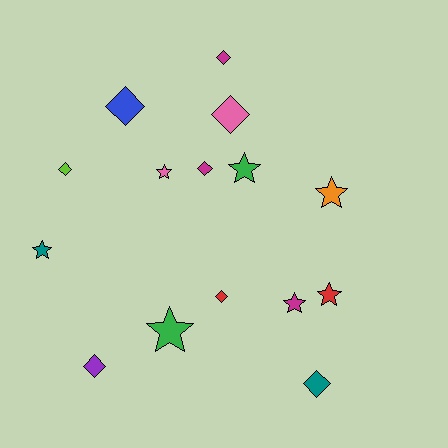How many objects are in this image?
There are 15 objects.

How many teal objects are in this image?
There are 2 teal objects.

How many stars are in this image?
There are 7 stars.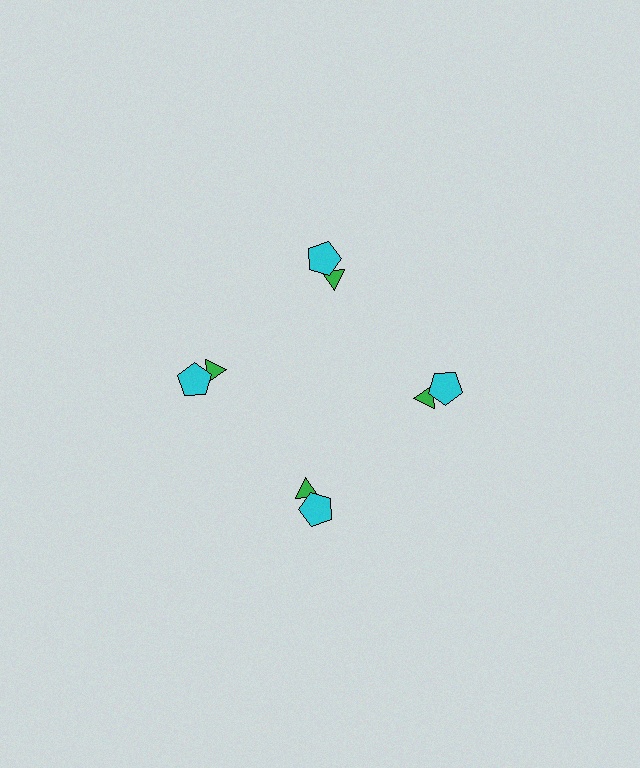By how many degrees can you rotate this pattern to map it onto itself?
The pattern maps onto itself every 90 degrees of rotation.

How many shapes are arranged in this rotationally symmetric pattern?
There are 8 shapes, arranged in 4 groups of 2.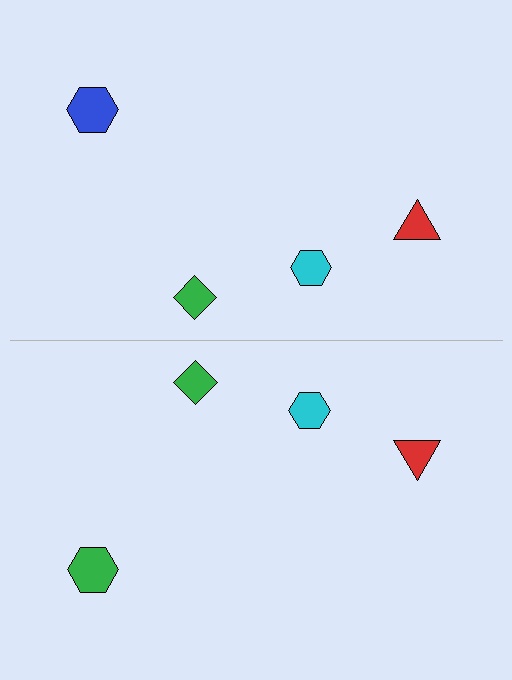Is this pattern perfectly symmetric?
No, the pattern is not perfectly symmetric. The green hexagon on the bottom side breaks the symmetry — its mirror counterpart is blue.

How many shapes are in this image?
There are 8 shapes in this image.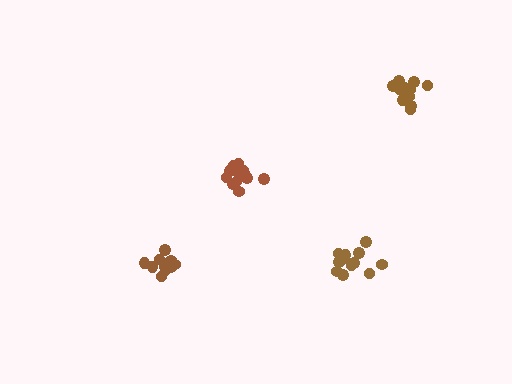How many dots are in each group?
Group 1: 12 dots, Group 2: 13 dots, Group 3: 13 dots, Group 4: 14 dots (52 total).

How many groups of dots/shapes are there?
There are 4 groups.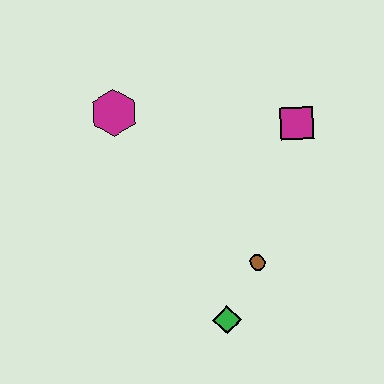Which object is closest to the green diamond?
The brown circle is closest to the green diamond.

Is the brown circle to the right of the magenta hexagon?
Yes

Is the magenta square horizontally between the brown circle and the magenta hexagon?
No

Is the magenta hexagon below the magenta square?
No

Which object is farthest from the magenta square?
The green diamond is farthest from the magenta square.